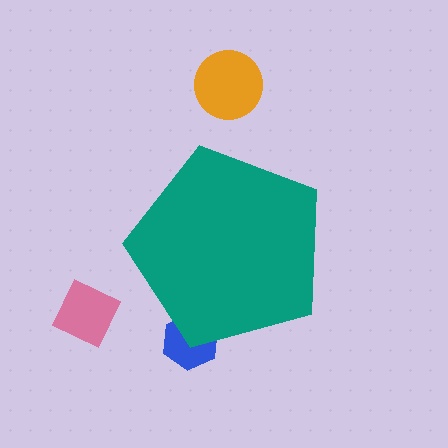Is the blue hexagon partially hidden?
Yes, the blue hexagon is partially hidden behind the teal pentagon.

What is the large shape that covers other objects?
A teal pentagon.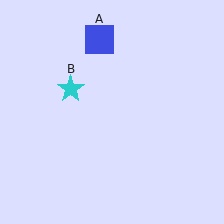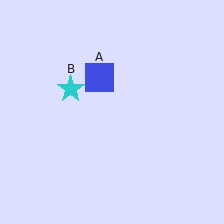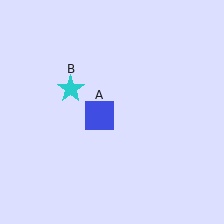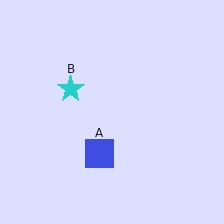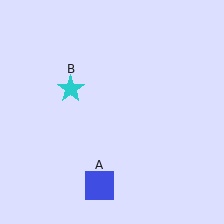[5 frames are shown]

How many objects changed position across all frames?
1 object changed position: blue square (object A).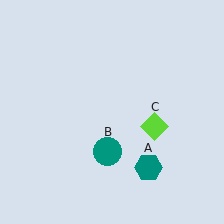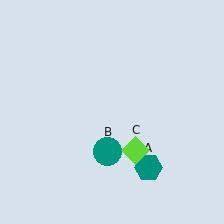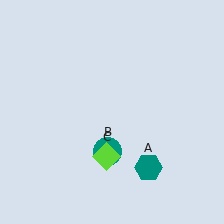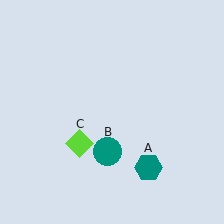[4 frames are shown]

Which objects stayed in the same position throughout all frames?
Teal hexagon (object A) and teal circle (object B) remained stationary.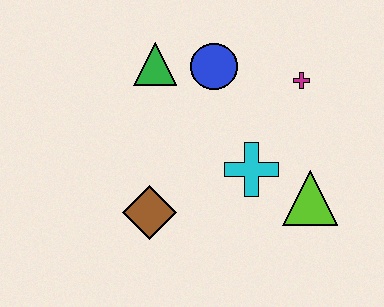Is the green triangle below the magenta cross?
No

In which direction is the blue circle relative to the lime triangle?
The blue circle is above the lime triangle.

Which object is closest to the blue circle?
The green triangle is closest to the blue circle.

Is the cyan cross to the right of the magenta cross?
No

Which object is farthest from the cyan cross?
The green triangle is farthest from the cyan cross.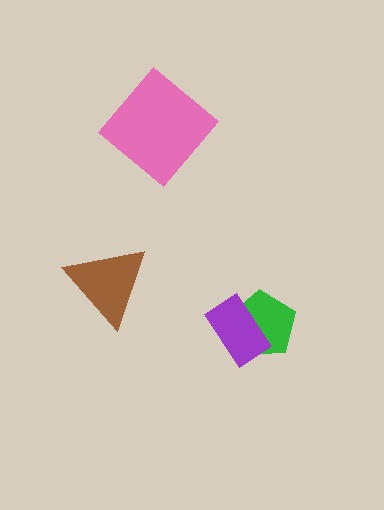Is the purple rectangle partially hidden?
No, no other shape covers it.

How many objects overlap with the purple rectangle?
1 object overlaps with the purple rectangle.